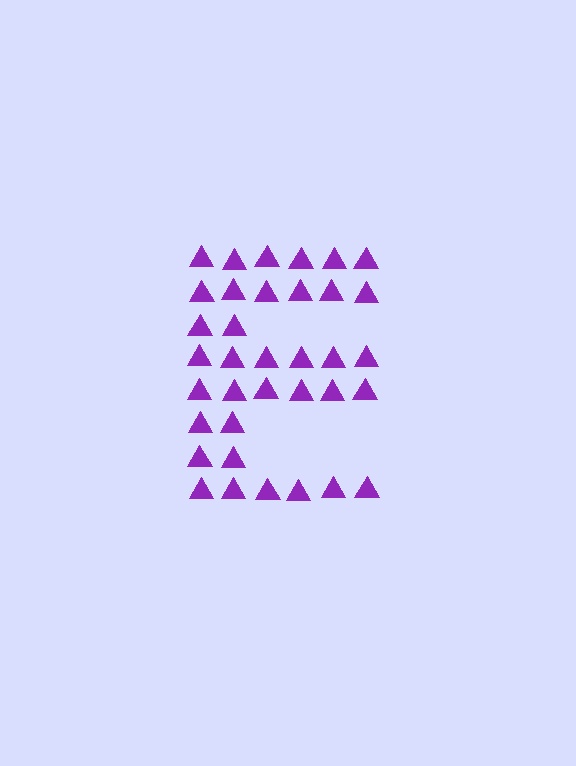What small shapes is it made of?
It is made of small triangles.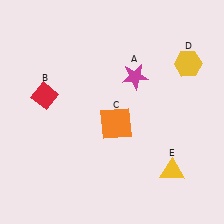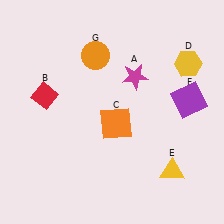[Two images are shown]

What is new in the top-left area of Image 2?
An orange circle (G) was added in the top-left area of Image 2.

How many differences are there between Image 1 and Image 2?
There are 2 differences between the two images.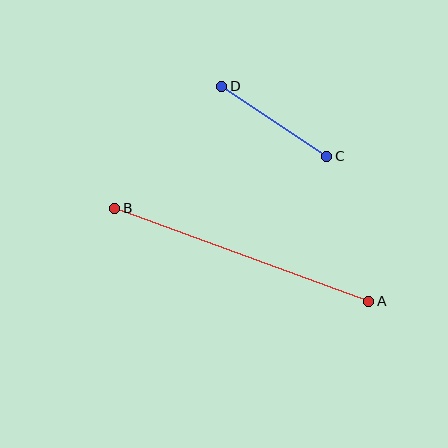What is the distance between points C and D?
The distance is approximately 126 pixels.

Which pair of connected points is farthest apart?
Points A and B are farthest apart.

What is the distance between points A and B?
The distance is approximately 270 pixels.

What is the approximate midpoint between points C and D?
The midpoint is at approximately (274, 121) pixels.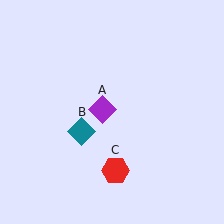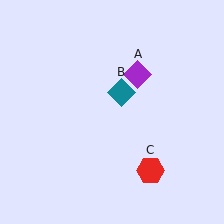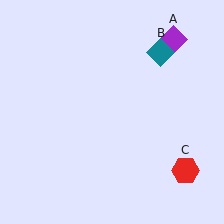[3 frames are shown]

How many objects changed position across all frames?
3 objects changed position: purple diamond (object A), teal diamond (object B), red hexagon (object C).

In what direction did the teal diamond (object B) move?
The teal diamond (object B) moved up and to the right.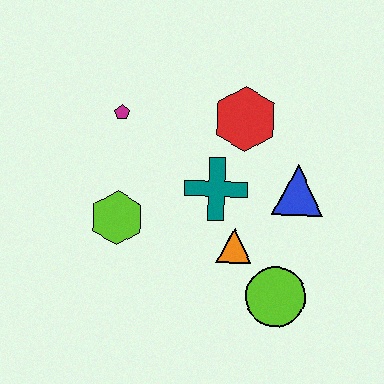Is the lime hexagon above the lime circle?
Yes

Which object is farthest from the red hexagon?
The lime circle is farthest from the red hexagon.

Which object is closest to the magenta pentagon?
The lime hexagon is closest to the magenta pentagon.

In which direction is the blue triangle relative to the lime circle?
The blue triangle is above the lime circle.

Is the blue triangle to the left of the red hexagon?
No